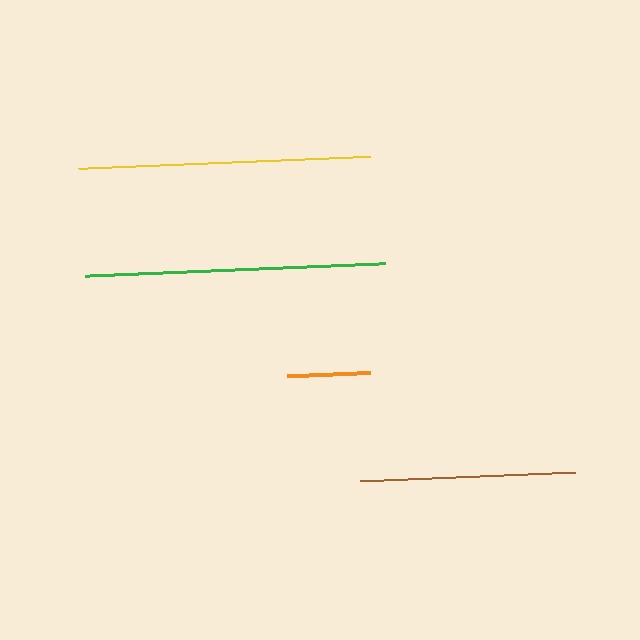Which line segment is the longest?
The green line is the longest at approximately 301 pixels.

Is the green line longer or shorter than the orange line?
The green line is longer than the orange line.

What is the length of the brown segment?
The brown segment is approximately 215 pixels long.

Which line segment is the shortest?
The orange line is the shortest at approximately 83 pixels.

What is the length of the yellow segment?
The yellow segment is approximately 291 pixels long.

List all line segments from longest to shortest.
From longest to shortest: green, yellow, brown, orange.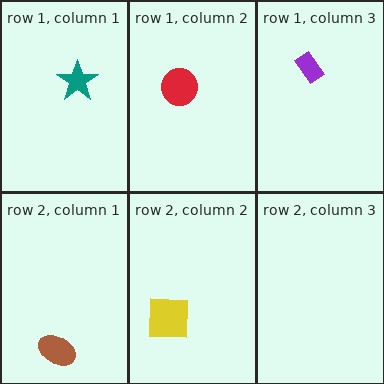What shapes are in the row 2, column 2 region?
The yellow square.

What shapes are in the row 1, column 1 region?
The teal star.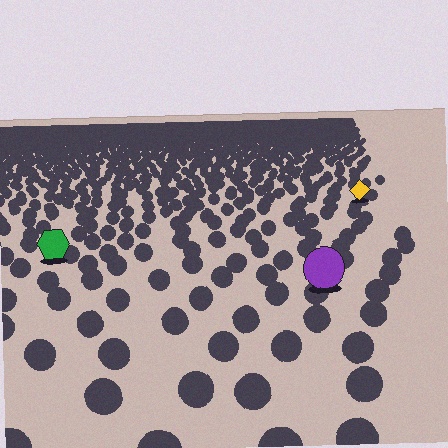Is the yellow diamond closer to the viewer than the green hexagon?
No. The green hexagon is closer — you can tell from the texture gradient: the ground texture is coarser near it.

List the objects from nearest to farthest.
From nearest to farthest: the purple circle, the green hexagon, the yellow diamond.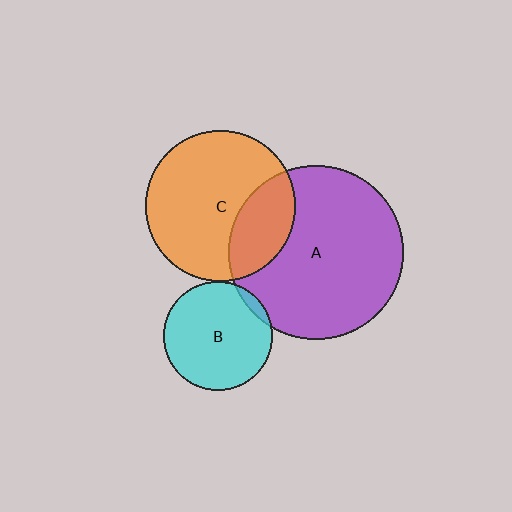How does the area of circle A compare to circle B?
Approximately 2.6 times.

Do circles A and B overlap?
Yes.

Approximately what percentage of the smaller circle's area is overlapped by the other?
Approximately 5%.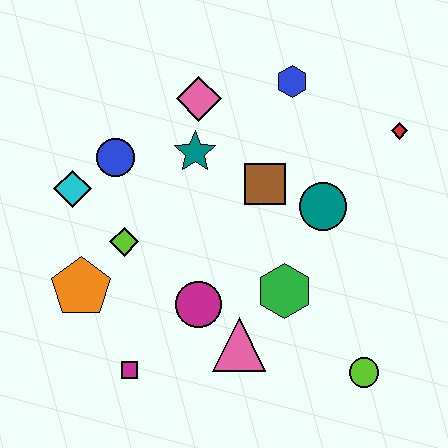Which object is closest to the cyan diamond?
The blue circle is closest to the cyan diamond.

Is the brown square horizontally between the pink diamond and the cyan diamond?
No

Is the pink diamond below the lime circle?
No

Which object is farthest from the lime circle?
The cyan diamond is farthest from the lime circle.